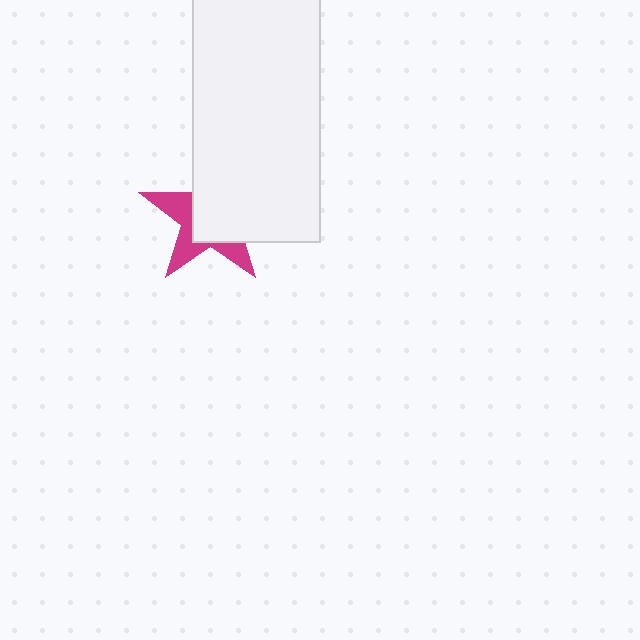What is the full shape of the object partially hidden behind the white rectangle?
The partially hidden object is a magenta star.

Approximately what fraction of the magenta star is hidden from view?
Roughly 61% of the magenta star is hidden behind the white rectangle.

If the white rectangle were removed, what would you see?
You would see the complete magenta star.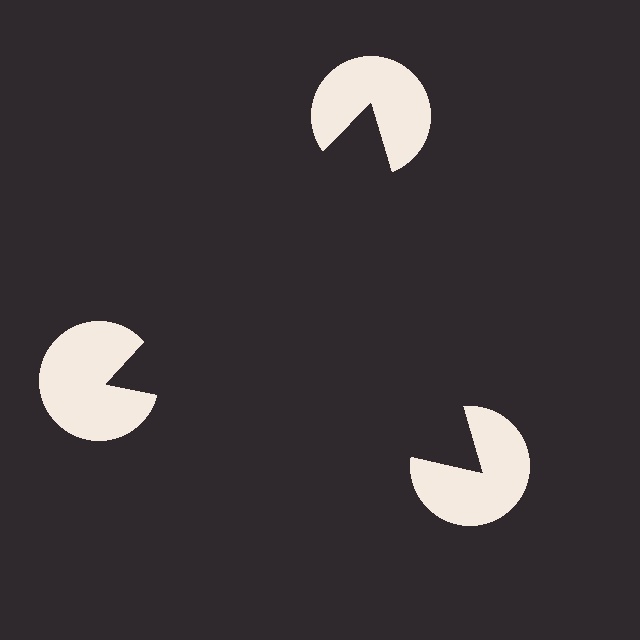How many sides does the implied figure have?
3 sides.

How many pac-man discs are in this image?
There are 3 — one at each vertex of the illusory triangle.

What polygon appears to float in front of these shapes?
An illusory triangle — its edges are inferred from the aligned wedge cuts in the pac-man discs, not physically drawn.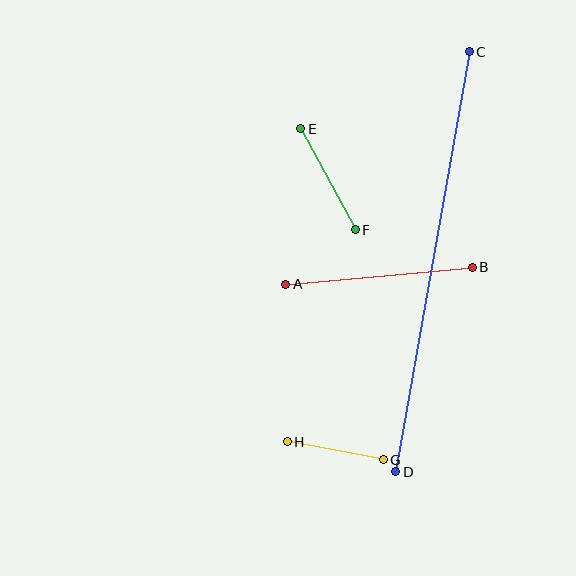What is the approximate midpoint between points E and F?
The midpoint is at approximately (328, 179) pixels.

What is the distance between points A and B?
The distance is approximately 187 pixels.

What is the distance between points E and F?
The distance is approximately 115 pixels.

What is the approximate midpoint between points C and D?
The midpoint is at approximately (432, 262) pixels.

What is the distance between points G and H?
The distance is approximately 98 pixels.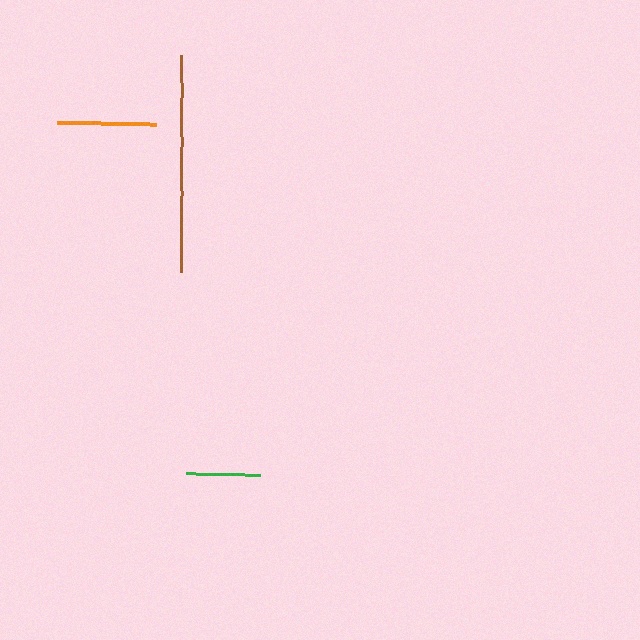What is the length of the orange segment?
The orange segment is approximately 98 pixels long.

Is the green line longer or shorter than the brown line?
The brown line is longer than the green line.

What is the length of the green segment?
The green segment is approximately 74 pixels long.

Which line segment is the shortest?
The green line is the shortest at approximately 74 pixels.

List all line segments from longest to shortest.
From longest to shortest: brown, orange, green.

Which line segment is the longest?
The brown line is the longest at approximately 217 pixels.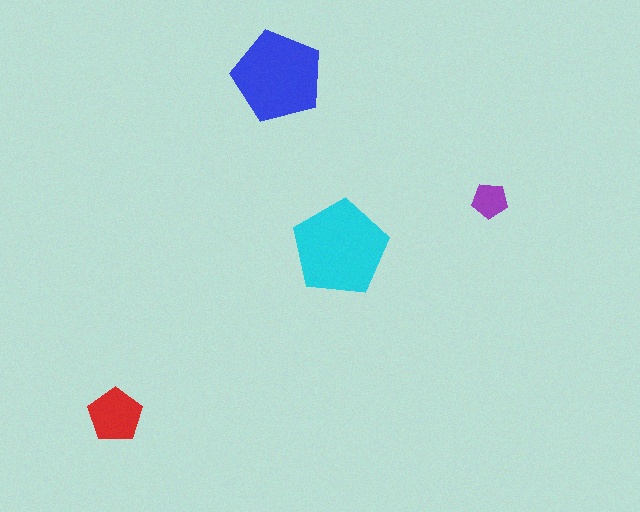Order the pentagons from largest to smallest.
the cyan one, the blue one, the red one, the purple one.